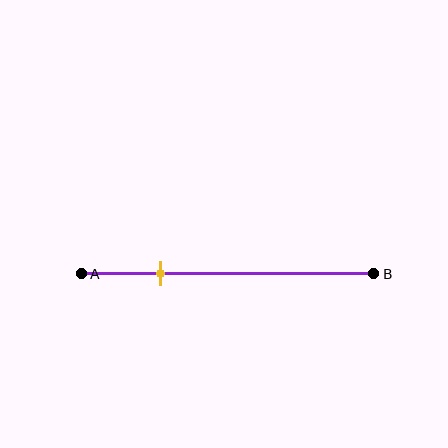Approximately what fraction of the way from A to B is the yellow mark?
The yellow mark is approximately 25% of the way from A to B.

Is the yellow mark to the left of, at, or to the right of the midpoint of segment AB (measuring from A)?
The yellow mark is to the left of the midpoint of segment AB.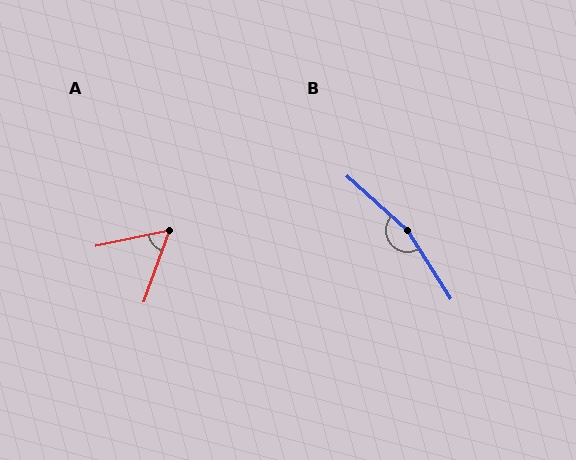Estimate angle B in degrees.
Approximately 164 degrees.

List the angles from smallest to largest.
A (58°), B (164°).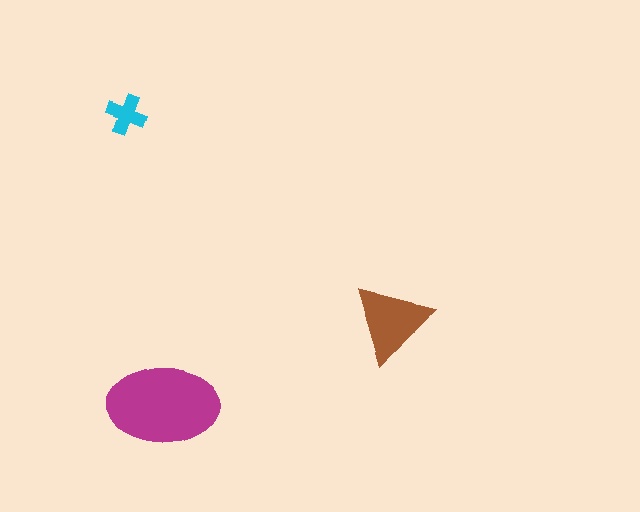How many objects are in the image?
There are 3 objects in the image.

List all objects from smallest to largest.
The cyan cross, the brown triangle, the magenta ellipse.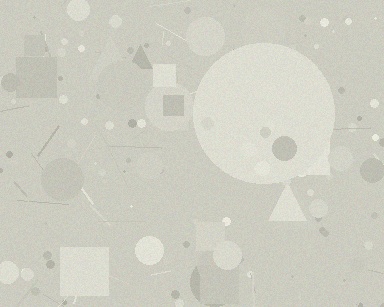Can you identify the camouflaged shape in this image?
The camouflaged shape is a circle.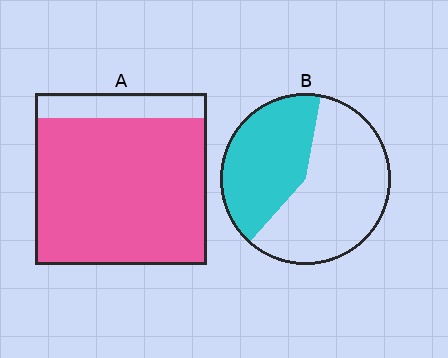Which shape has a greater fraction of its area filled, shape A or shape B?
Shape A.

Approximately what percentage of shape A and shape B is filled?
A is approximately 85% and B is approximately 40%.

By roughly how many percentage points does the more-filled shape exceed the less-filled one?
By roughly 45 percentage points (A over B).